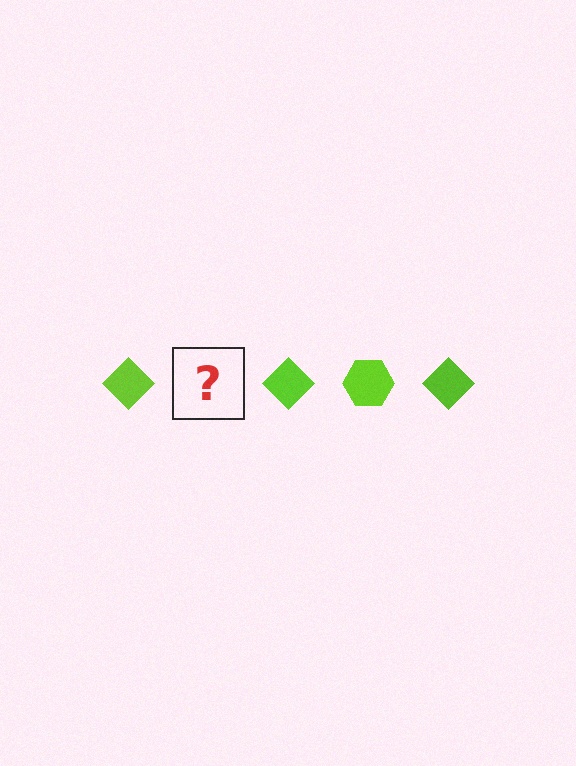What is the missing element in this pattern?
The missing element is a lime hexagon.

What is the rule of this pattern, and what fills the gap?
The rule is that the pattern cycles through diamond, hexagon shapes in lime. The gap should be filled with a lime hexagon.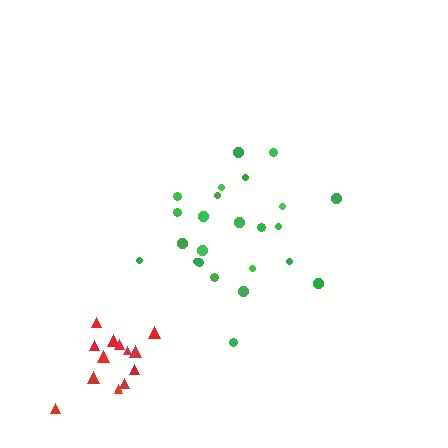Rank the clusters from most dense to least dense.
red, green.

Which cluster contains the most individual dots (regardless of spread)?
Green (24).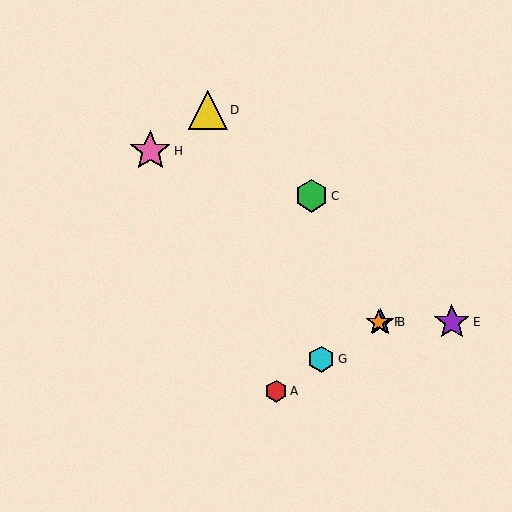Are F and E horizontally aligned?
Yes, both are at y≈322.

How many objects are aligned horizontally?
3 objects (B, E, F) are aligned horizontally.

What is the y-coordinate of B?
Object B is at y≈322.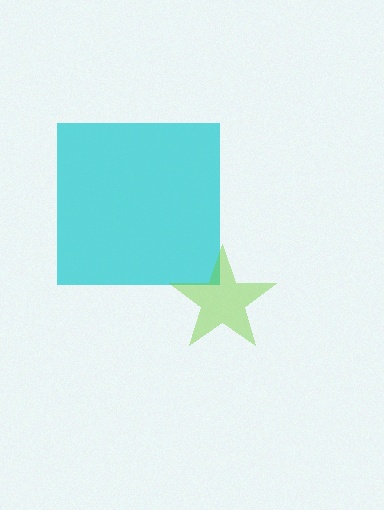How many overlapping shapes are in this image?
There are 2 overlapping shapes in the image.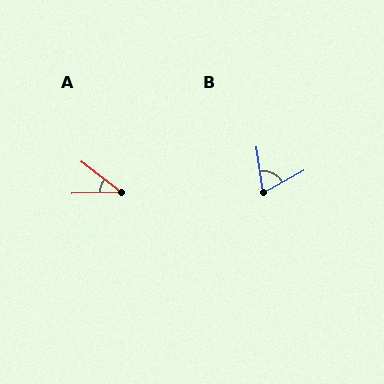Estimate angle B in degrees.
Approximately 68 degrees.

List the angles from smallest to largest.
A (39°), B (68°).